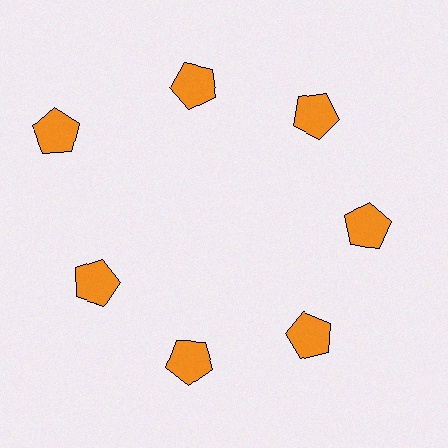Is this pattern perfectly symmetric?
No. The 7 orange pentagons are arranged in a ring, but one element near the 10 o'clock position is pushed outward from the center, breaking the 7-fold rotational symmetry.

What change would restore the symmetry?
The symmetry would be restored by moving it inward, back onto the ring so that all 7 pentagons sit at equal angles and equal distance from the center.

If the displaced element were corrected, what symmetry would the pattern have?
It would have 7-fold rotational symmetry — the pattern would map onto itself every 51 degrees.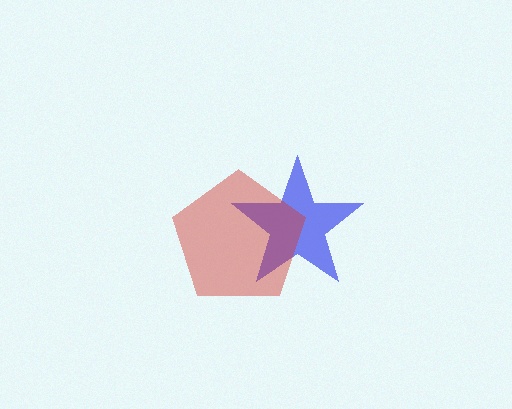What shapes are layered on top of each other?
The layered shapes are: a blue star, a red pentagon.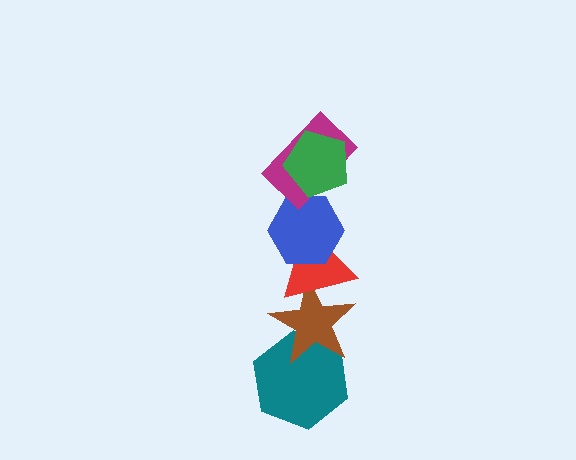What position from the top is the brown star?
The brown star is 5th from the top.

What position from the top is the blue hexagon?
The blue hexagon is 3rd from the top.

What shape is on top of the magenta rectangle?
The green pentagon is on top of the magenta rectangle.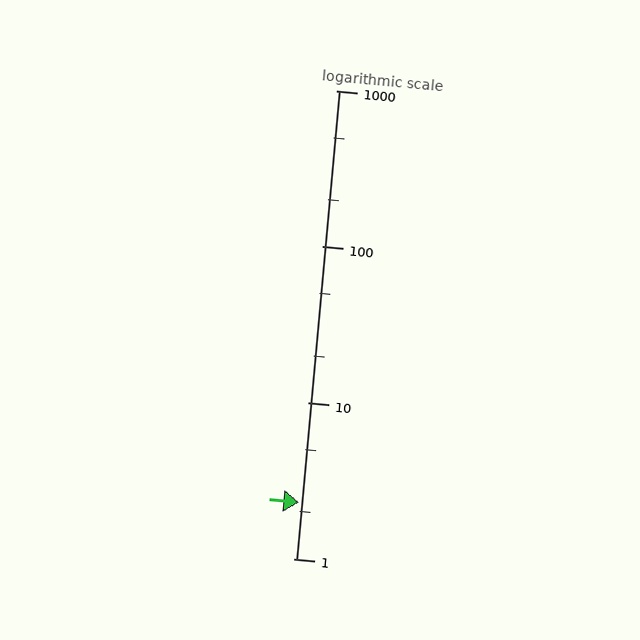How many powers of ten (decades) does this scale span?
The scale spans 3 decades, from 1 to 1000.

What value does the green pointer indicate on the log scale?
The pointer indicates approximately 2.3.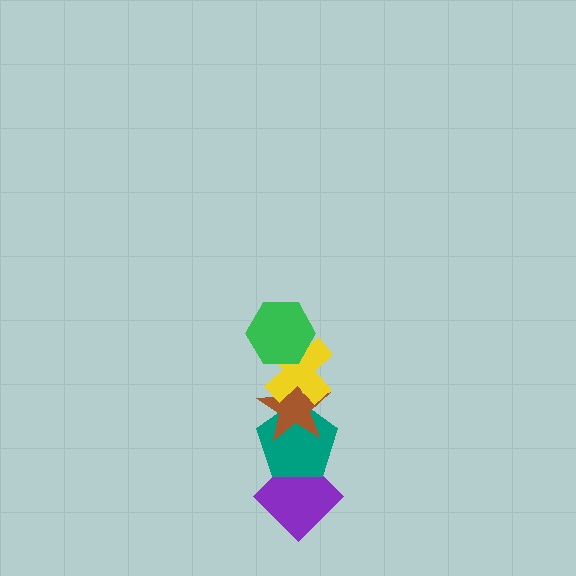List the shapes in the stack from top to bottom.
From top to bottom: the green hexagon, the yellow cross, the brown star, the teal pentagon, the purple diamond.